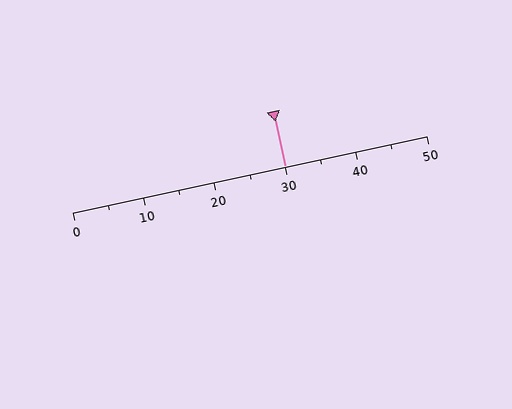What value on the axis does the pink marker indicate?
The marker indicates approximately 30.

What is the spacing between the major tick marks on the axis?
The major ticks are spaced 10 apart.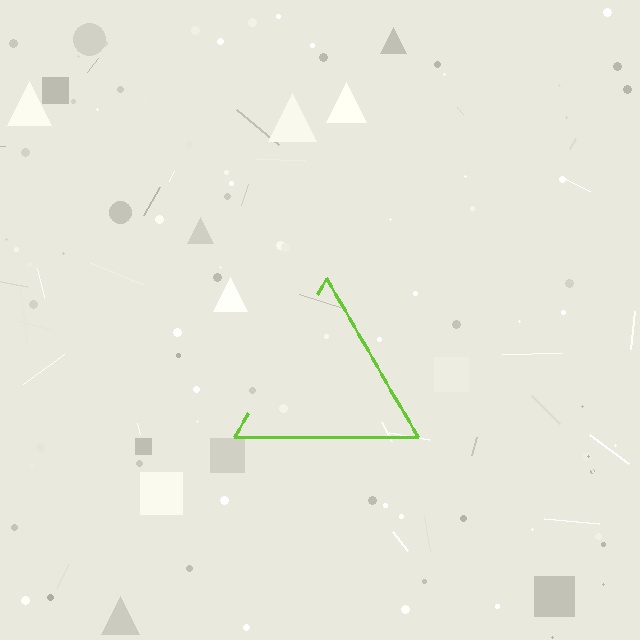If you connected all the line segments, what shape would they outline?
They would outline a triangle.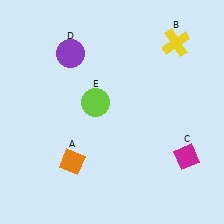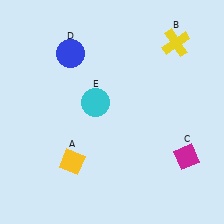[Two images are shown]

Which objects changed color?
A changed from orange to yellow. D changed from purple to blue. E changed from lime to cyan.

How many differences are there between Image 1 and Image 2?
There are 3 differences between the two images.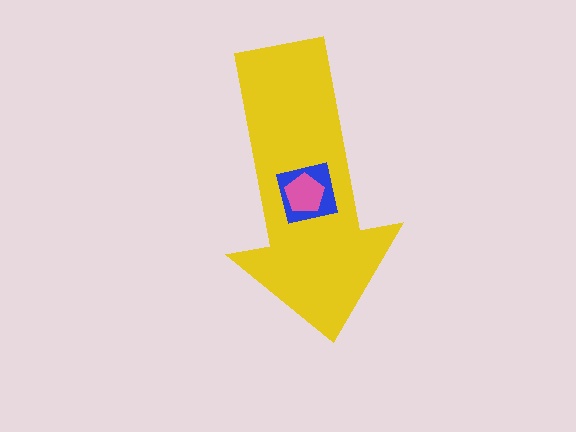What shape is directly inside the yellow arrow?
The blue square.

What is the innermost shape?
The pink pentagon.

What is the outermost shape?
The yellow arrow.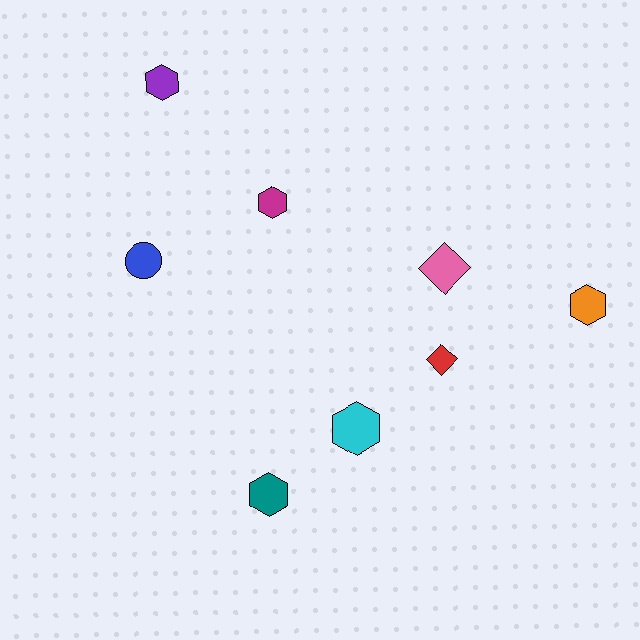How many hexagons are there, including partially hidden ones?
There are 5 hexagons.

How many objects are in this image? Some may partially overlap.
There are 8 objects.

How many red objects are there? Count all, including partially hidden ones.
There is 1 red object.